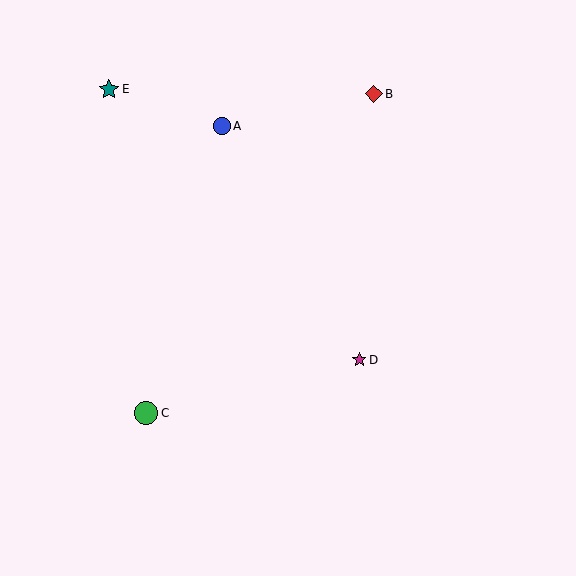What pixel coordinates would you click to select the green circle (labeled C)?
Click at (146, 413) to select the green circle C.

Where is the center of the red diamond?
The center of the red diamond is at (374, 94).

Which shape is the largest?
The green circle (labeled C) is the largest.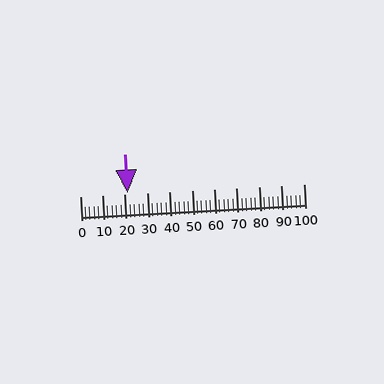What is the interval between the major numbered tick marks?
The major tick marks are spaced 10 units apart.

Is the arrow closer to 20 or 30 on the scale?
The arrow is closer to 20.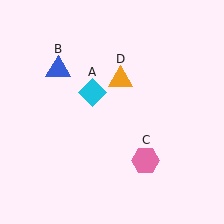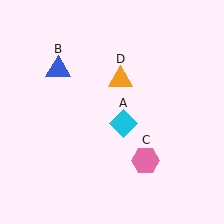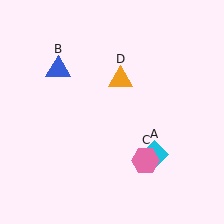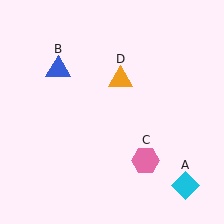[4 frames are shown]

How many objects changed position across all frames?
1 object changed position: cyan diamond (object A).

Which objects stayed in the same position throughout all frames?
Blue triangle (object B) and pink hexagon (object C) and orange triangle (object D) remained stationary.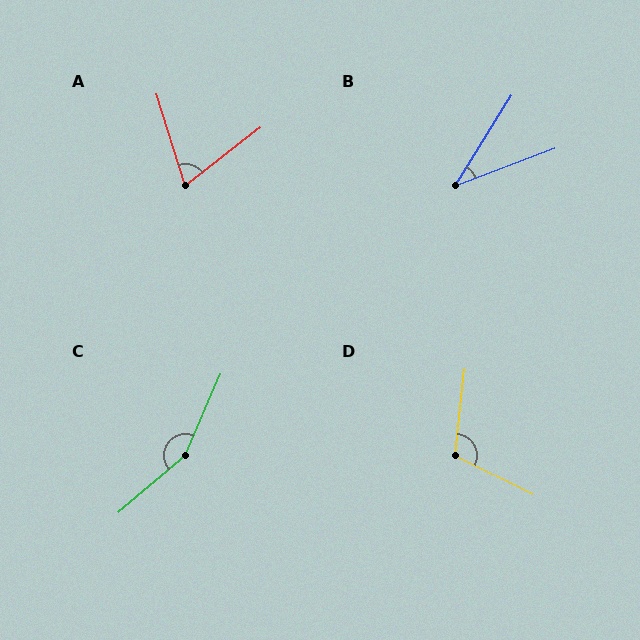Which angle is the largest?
C, at approximately 154 degrees.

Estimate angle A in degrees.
Approximately 69 degrees.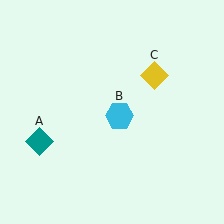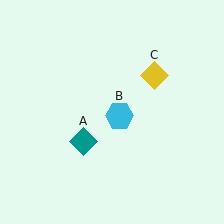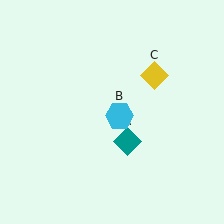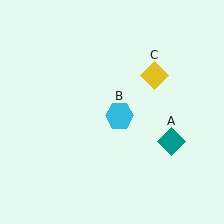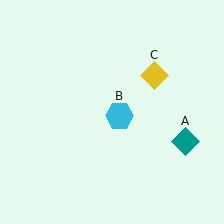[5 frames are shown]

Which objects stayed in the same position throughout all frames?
Cyan hexagon (object B) and yellow diamond (object C) remained stationary.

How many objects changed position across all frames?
1 object changed position: teal diamond (object A).